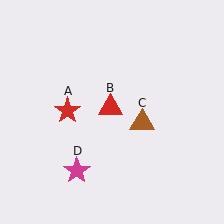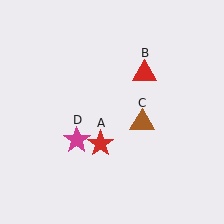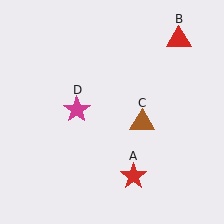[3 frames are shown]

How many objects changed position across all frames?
3 objects changed position: red star (object A), red triangle (object B), magenta star (object D).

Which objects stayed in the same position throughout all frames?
Brown triangle (object C) remained stationary.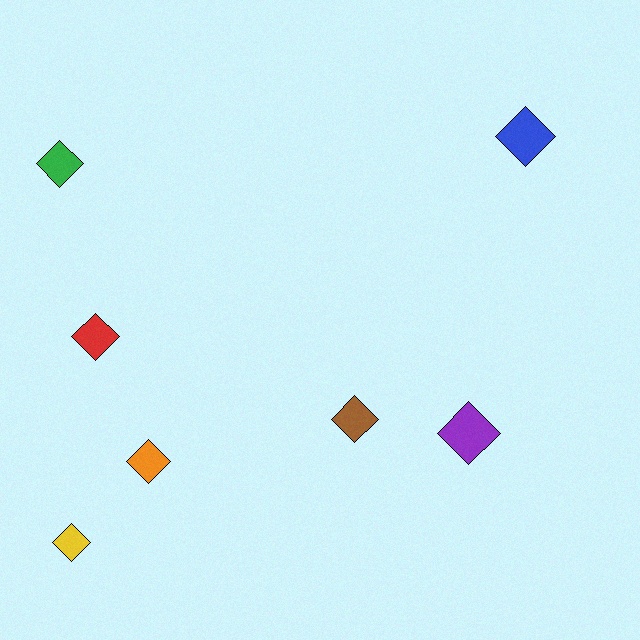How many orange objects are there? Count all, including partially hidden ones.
There is 1 orange object.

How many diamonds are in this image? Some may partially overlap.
There are 7 diamonds.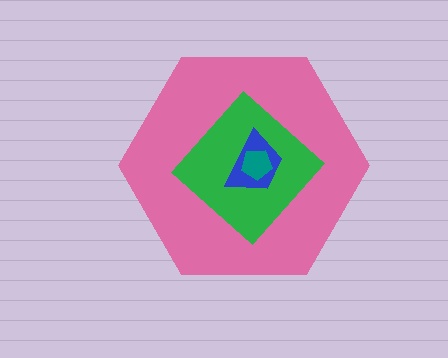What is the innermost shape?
The teal pentagon.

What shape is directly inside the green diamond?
The blue trapezoid.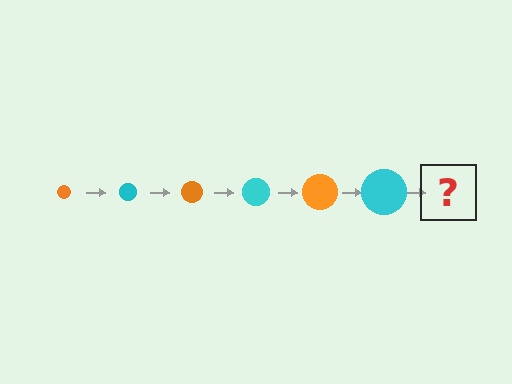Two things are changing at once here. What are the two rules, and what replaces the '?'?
The two rules are that the circle grows larger each step and the color cycles through orange and cyan. The '?' should be an orange circle, larger than the previous one.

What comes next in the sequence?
The next element should be an orange circle, larger than the previous one.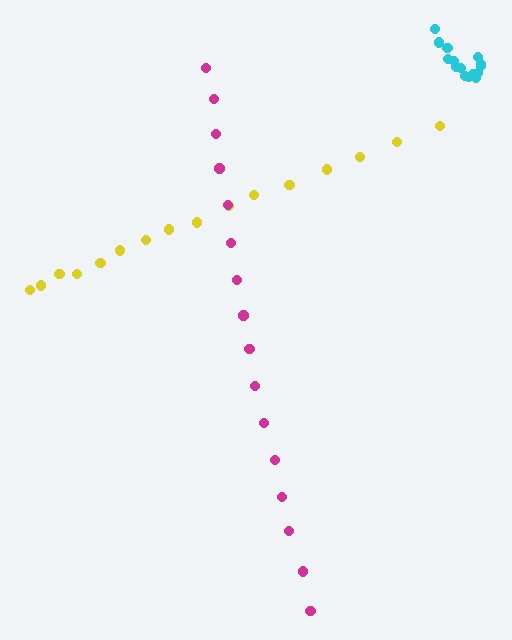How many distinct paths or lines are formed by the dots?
There are 3 distinct paths.